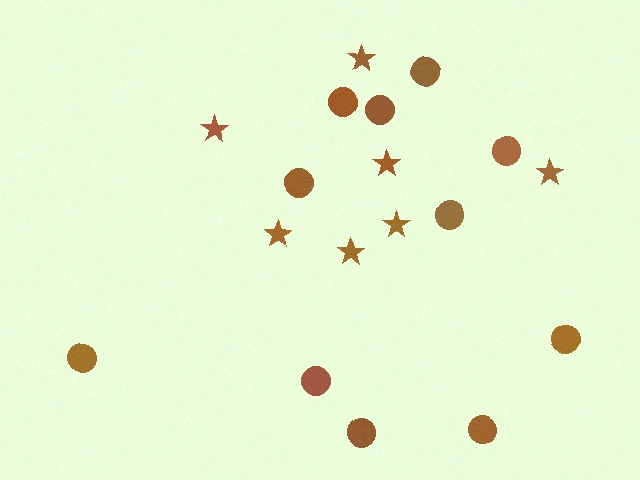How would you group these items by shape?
There are 2 groups: one group of stars (7) and one group of circles (11).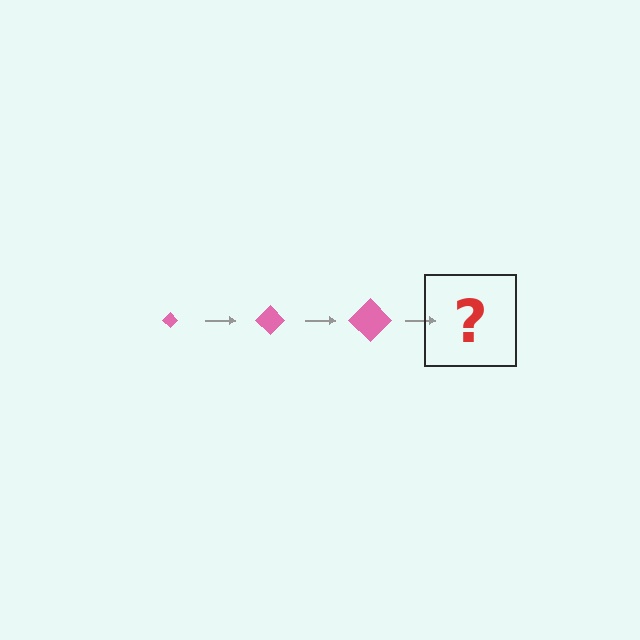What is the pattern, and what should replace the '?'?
The pattern is that the diamond gets progressively larger each step. The '?' should be a pink diamond, larger than the previous one.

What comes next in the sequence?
The next element should be a pink diamond, larger than the previous one.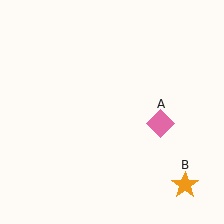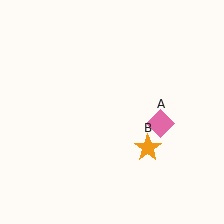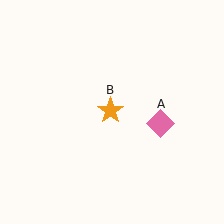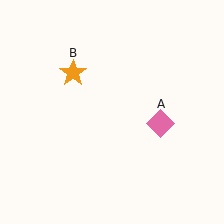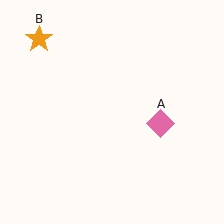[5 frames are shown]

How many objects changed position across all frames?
1 object changed position: orange star (object B).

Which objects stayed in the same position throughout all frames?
Pink diamond (object A) remained stationary.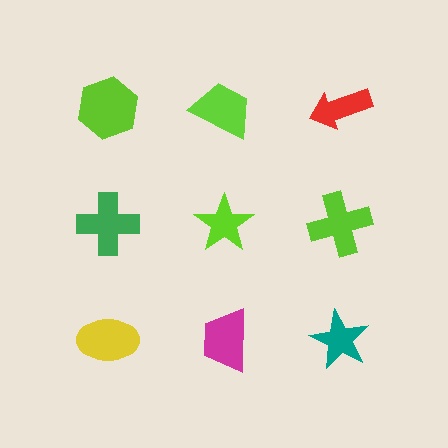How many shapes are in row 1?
3 shapes.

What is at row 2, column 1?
A green cross.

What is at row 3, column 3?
A teal star.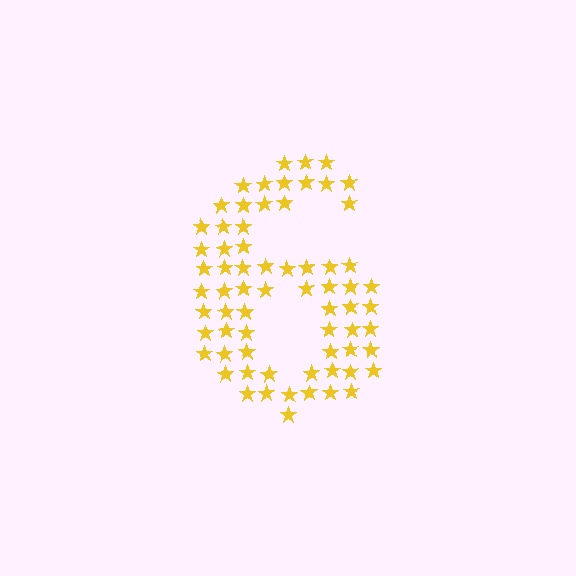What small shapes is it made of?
It is made of small stars.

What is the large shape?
The large shape is the digit 6.